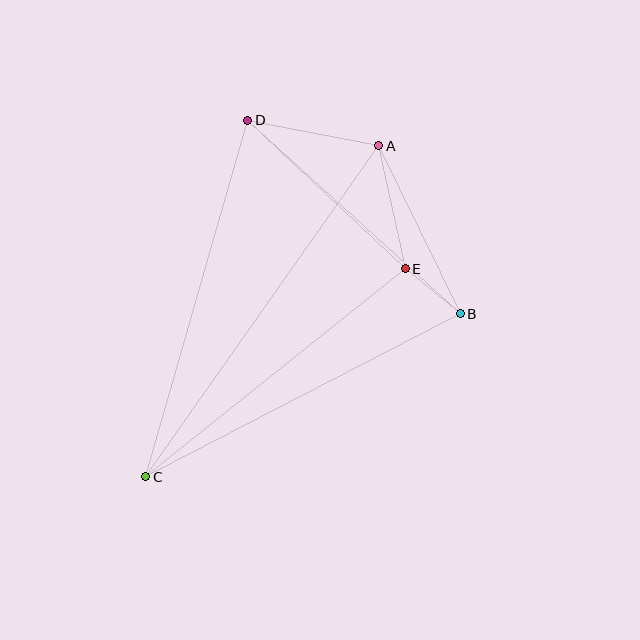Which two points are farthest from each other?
Points A and C are farthest from each other.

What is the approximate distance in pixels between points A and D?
The distance between A and D is approximately 133 pixels.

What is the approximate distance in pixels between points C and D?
The distance between C and D is approximately 371 pixels.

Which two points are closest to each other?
Points B and E are closest to each other.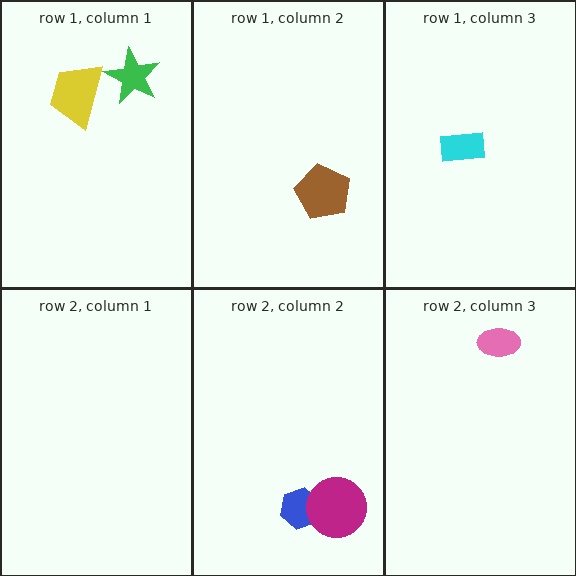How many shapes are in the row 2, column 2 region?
2.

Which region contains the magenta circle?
The row 2, column 2 region.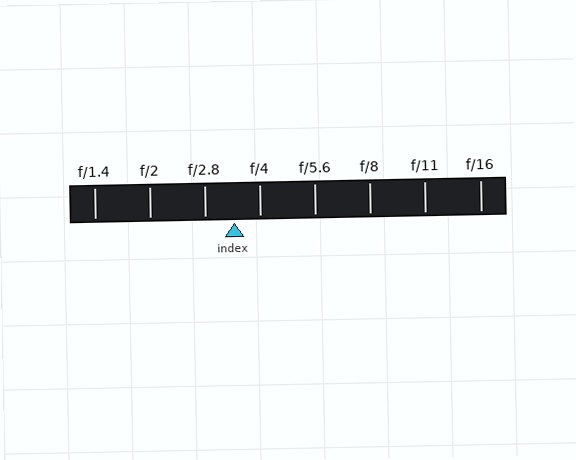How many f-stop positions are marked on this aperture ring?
There are 8 f-stop positions marked.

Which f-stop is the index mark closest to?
The index mark is closest to f/4.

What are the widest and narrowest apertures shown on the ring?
The widest aperture shown is f/1.4 and the narrowest is f/16.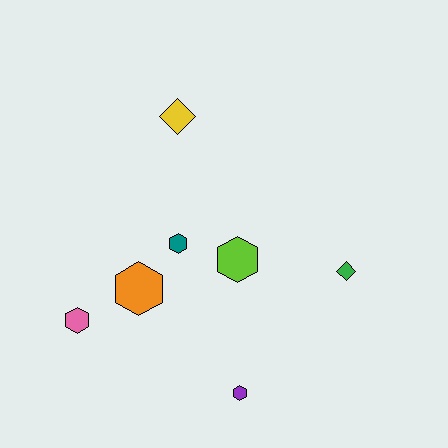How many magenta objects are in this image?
There are no magenta objects.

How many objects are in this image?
There are 7 objects.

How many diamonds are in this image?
There are 2 diamonds.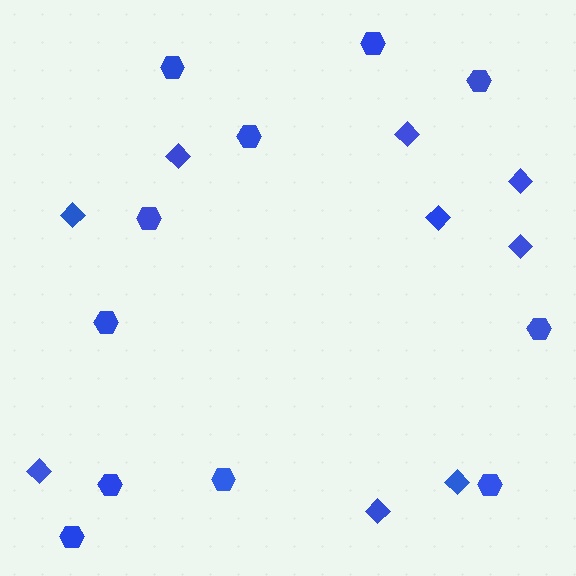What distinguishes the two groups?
There are 2 groups: one group of diamonds (9) and one group of hexagons (11).